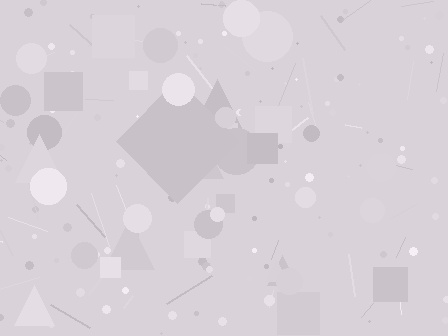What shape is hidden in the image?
A diamond is hidden in the image.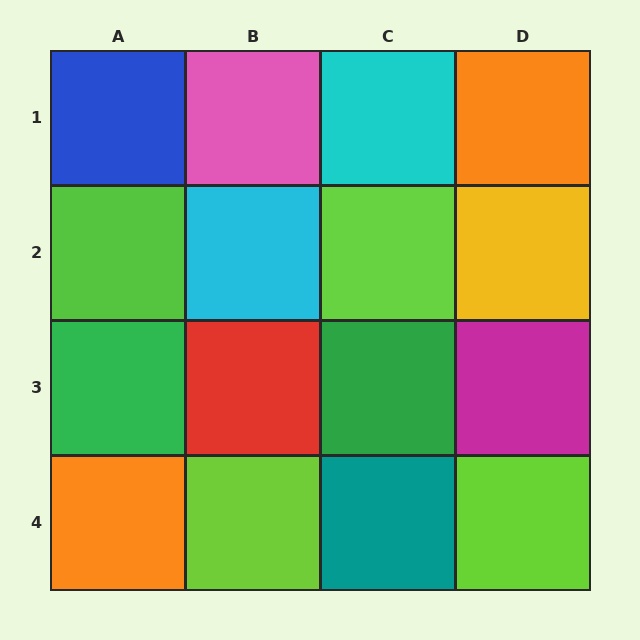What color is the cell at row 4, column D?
Lime.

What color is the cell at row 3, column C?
Green.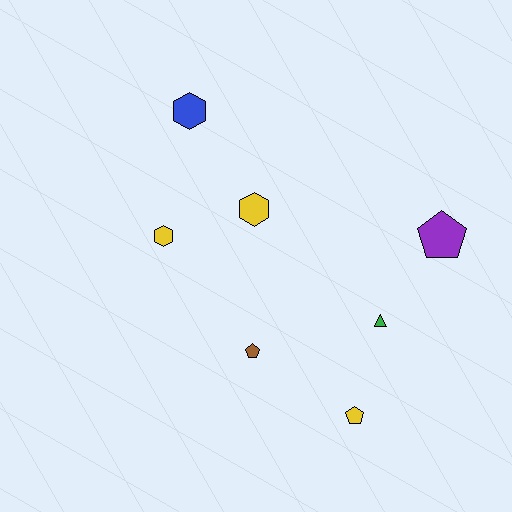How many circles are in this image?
There are no circles.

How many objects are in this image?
There are 7 objects.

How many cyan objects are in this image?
There are no cyan objects.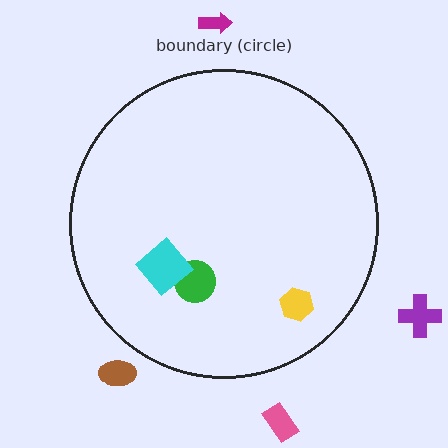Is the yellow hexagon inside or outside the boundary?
Inside.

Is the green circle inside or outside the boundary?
Inside.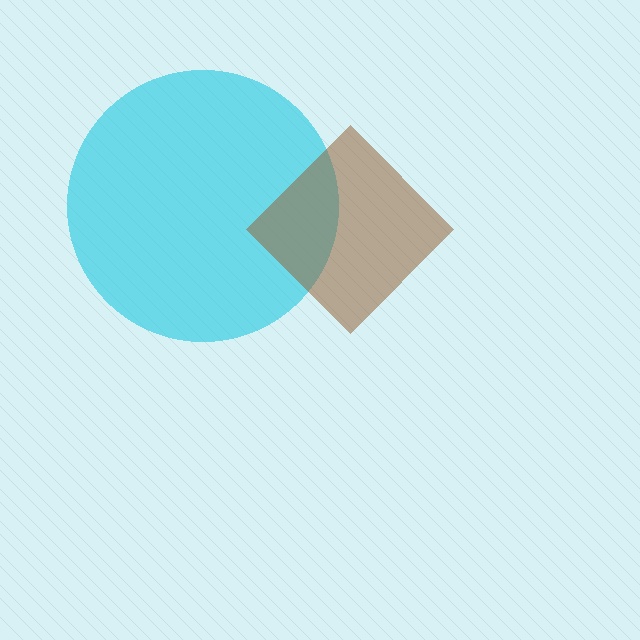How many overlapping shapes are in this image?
There are 2 overlapping shapes in the image.